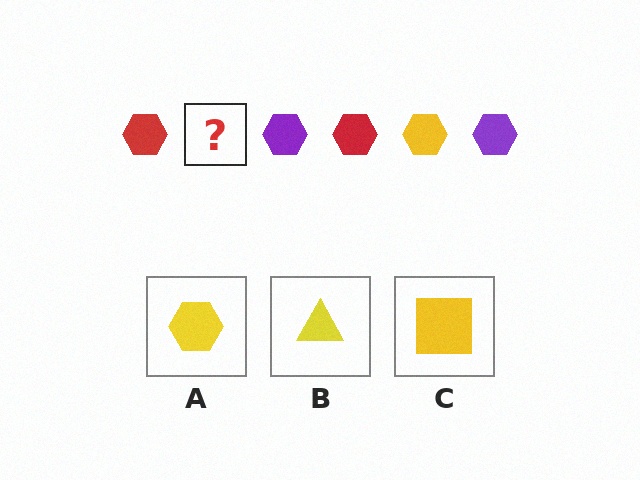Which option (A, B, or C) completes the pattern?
A.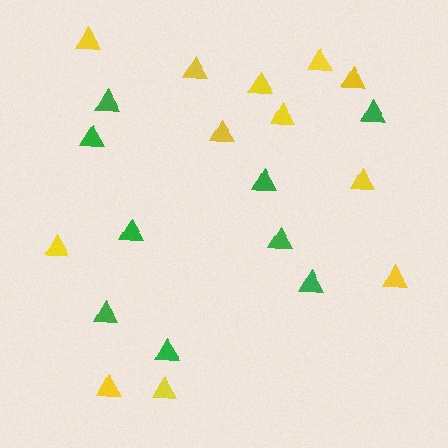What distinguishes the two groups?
There are 2 groups: one group of yellow triangles (12) and one group of green triangles (9).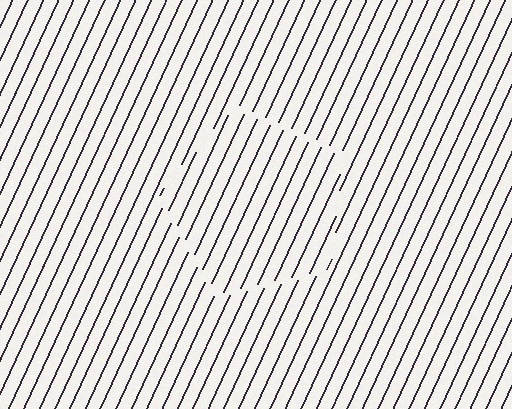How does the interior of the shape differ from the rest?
The interior of the shape contains the same grating, shifted by half a period — the contour is defined by the phase discontinuity where line-ends from the inner and outer gratings abut.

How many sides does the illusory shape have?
5 sides — the line-ends trace a pentagon.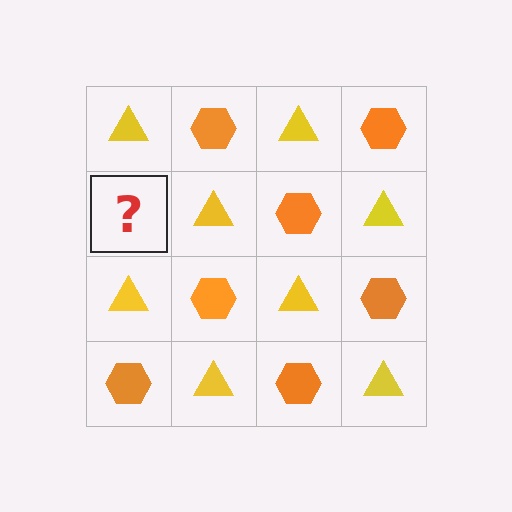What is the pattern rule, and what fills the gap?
The rule is that it alternates yellow triangle and orange hexagon in a checkerboard pattern. The gap should be filled with an orange hexagon.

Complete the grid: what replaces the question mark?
The question mark should be replaced with an orange hexagon.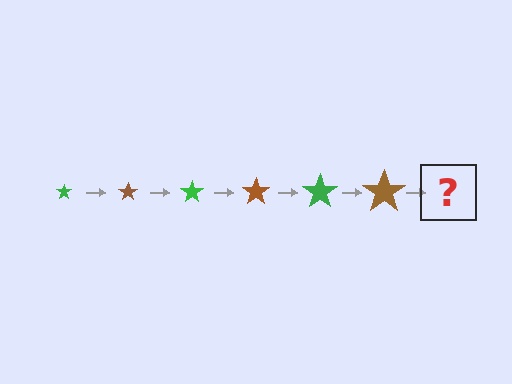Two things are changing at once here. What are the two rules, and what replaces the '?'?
The two rules are that the star grows larger each step and the color cycles through green and brown. The '?' should be a green star, larger than the previous one.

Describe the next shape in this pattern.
It should be a green star, larger than the previous one.